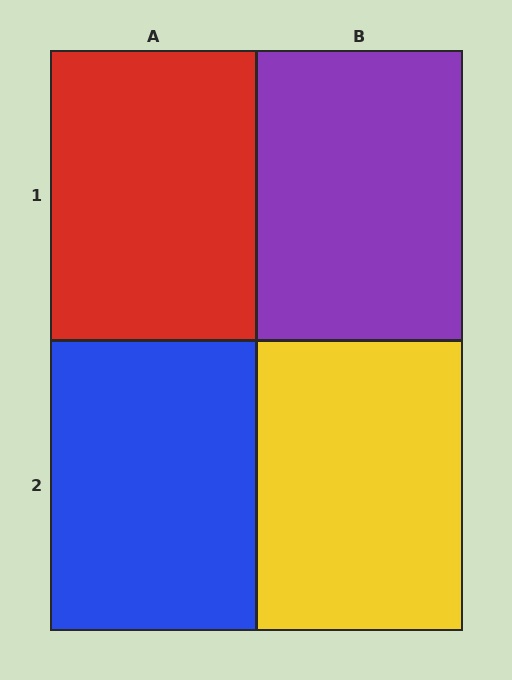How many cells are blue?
1 cell is blue.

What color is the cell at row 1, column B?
Purple.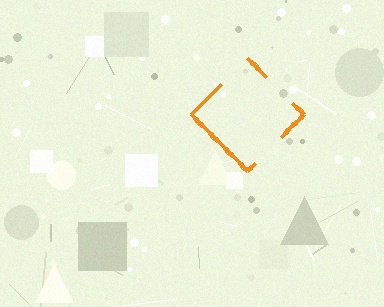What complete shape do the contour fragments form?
The contour fragments form a diamond.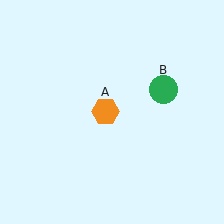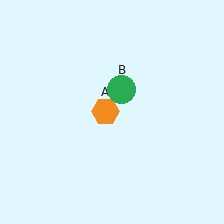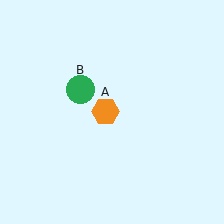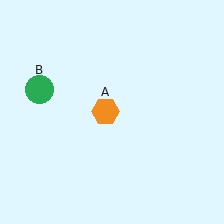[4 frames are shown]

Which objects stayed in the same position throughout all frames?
Orange hexagon (object A) remained stationary.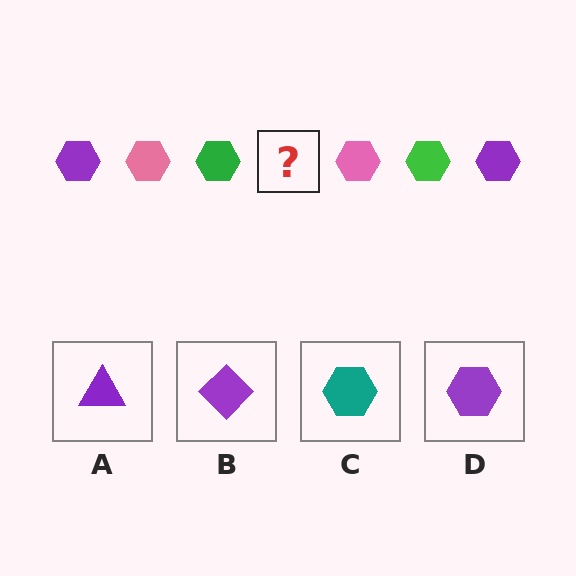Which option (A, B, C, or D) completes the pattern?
D.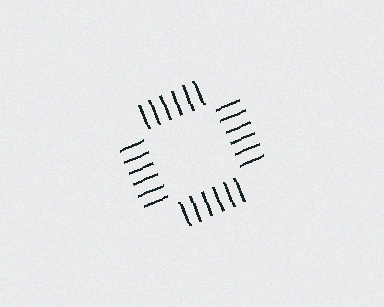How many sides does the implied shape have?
4 sides — the line-ends trace a square.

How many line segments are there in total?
24 — 6 along each of the 4 edges.